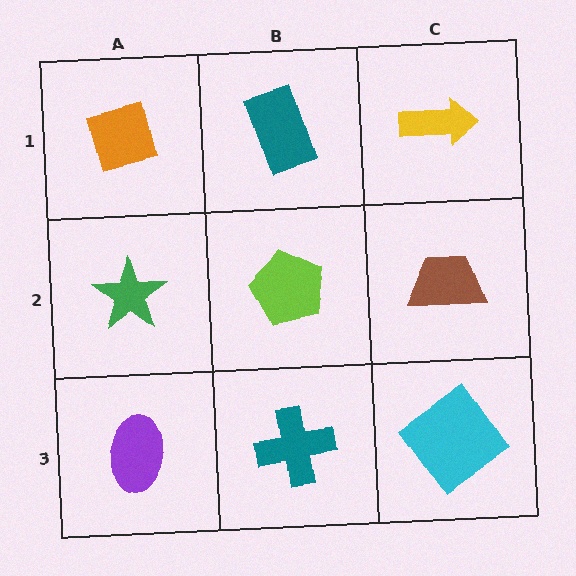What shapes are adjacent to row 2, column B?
A teal rectangle (row 1, column B), a teal cross (row 3, column B), a green star (row 2, column A), a brown trapezoid (row 2, column C).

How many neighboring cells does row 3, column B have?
3.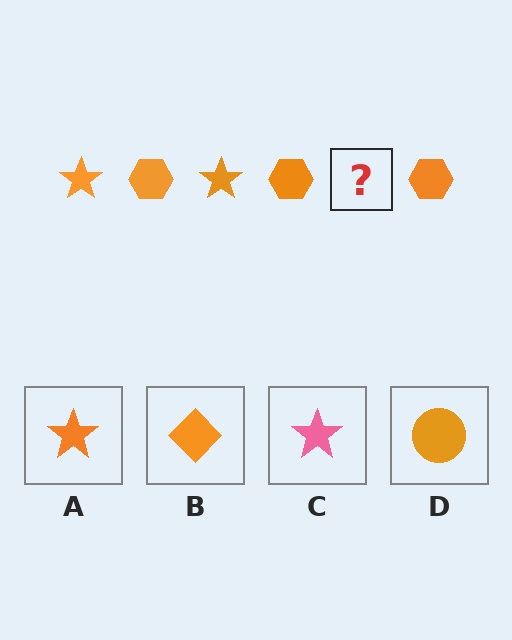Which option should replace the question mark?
Option A.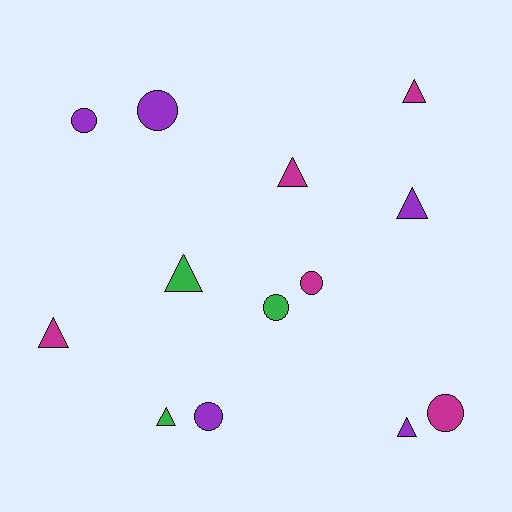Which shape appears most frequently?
Triangle, with 7 objects.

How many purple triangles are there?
There are 2 purple triangles.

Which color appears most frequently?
Purple, with 5 objects.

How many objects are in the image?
There are 13 objects.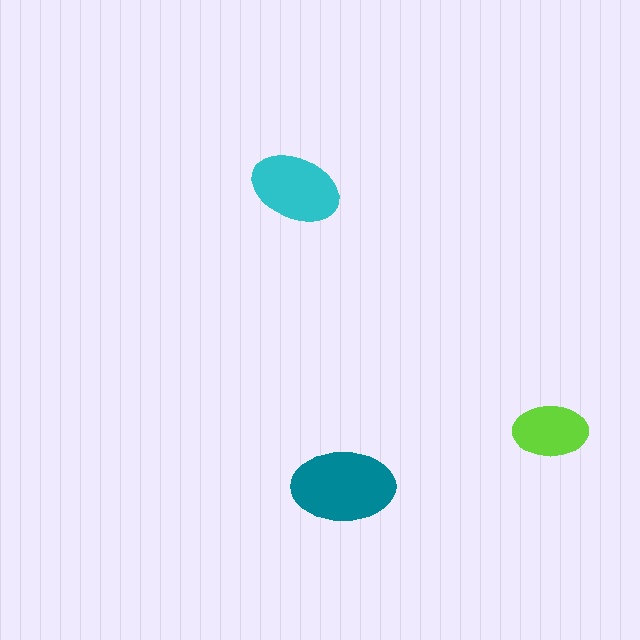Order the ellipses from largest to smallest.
the teal one, the cyan one, the lime one.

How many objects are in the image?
There are 3 objects in the image.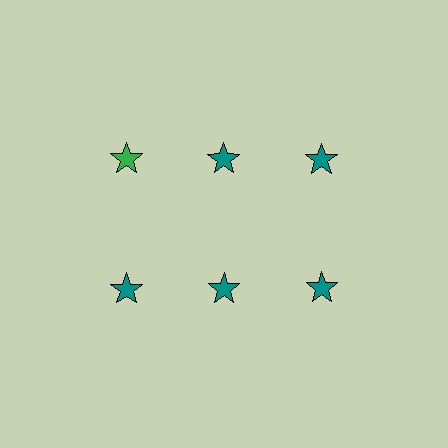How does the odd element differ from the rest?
It has a different color: green instead of teal.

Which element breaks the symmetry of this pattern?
The green star in the top row, leftmost column breaks the symmetry. All other shapes are teal stars.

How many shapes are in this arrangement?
There are 6 shapes arranged in a grid pattern.